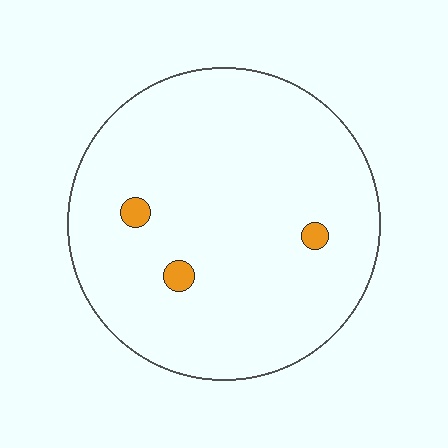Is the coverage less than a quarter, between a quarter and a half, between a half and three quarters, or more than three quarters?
Less than a quarter.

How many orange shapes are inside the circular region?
3.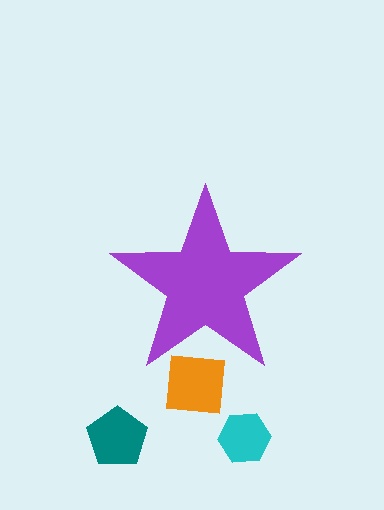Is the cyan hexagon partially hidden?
No, the cyan hexagon is fully visible.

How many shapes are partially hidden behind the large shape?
1 shape is partially hidden.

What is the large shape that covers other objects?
A purple star.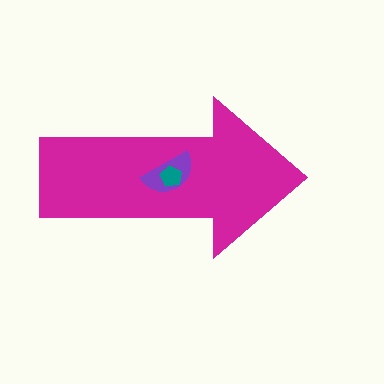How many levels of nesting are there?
3.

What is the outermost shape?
The magenta arrow.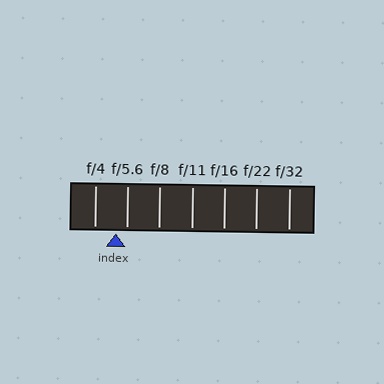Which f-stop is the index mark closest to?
The index mark is closest to f/5.6.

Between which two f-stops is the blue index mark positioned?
The index mark is between f/4 and f/5.6.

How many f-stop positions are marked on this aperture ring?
There are 7 f-stop positions marked.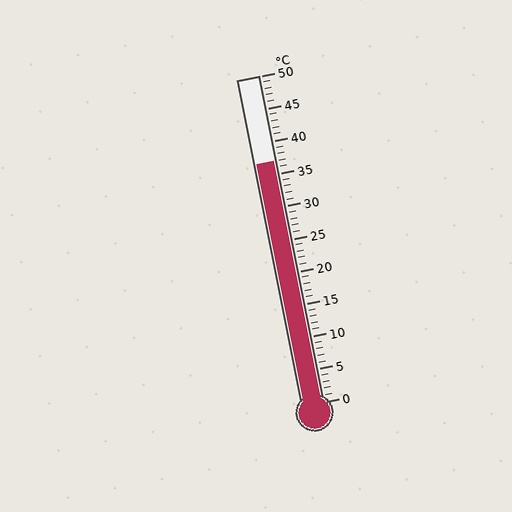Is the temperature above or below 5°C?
The temperature is above 5°C.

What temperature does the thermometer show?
The thermometer shows approximately 37°C.